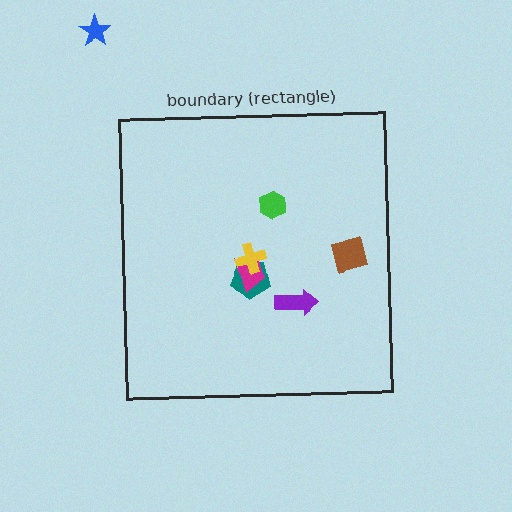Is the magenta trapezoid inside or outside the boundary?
Inside.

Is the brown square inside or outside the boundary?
Inside.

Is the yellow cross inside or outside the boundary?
Inside.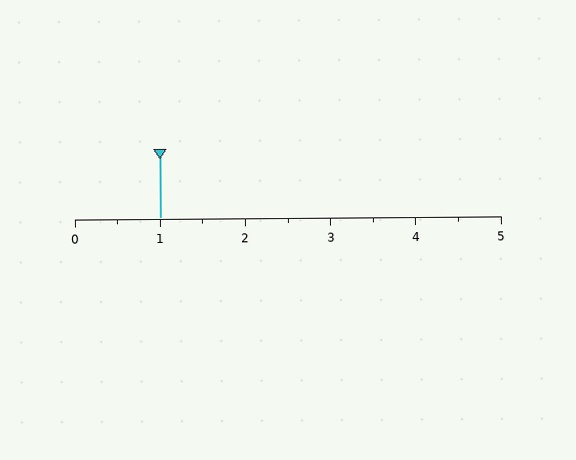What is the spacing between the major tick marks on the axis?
The major ticks are spaced 1 apart.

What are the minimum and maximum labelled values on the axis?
The axis runs from 0 to 5.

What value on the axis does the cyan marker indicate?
The marker indicates approximately 1.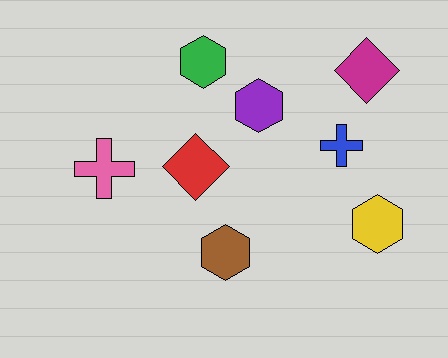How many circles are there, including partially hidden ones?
There are no circles.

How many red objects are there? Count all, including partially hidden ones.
There is 1 red object.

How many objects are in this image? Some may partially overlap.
There are 8 objects.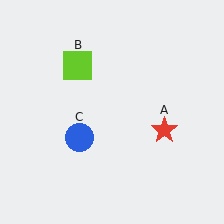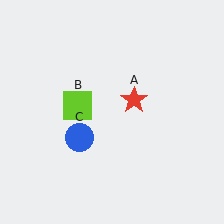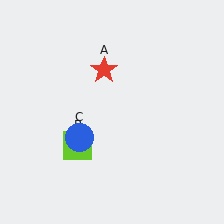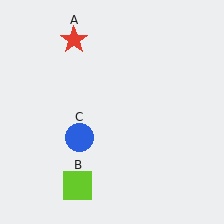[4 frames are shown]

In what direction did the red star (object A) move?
The red star (object A) moved up and to the left.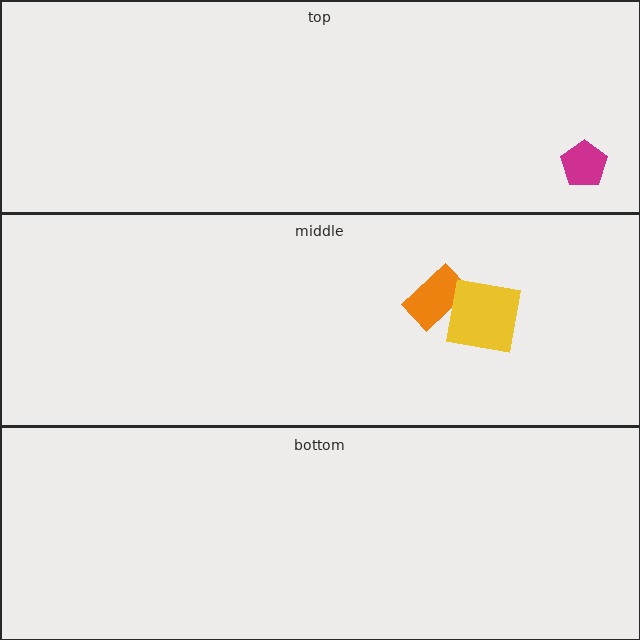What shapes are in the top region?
The magenta pentagon.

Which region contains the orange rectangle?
The middle region.